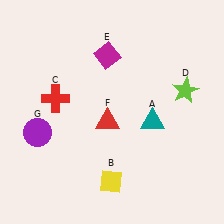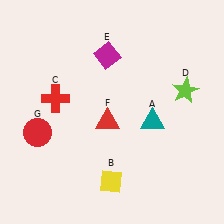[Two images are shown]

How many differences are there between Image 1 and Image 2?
There is 1 difference between the two images.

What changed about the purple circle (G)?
In Image 1, G is purple. In Image 2, it changed to red.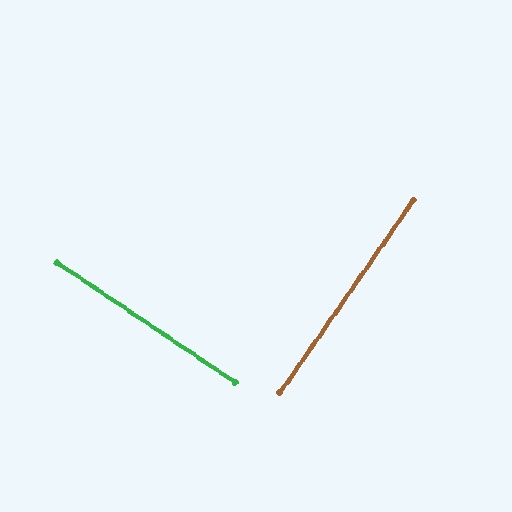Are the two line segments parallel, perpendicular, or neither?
Perpendicular — they meet at approximately 90°.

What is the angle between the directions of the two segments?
Approximately 90 degrees.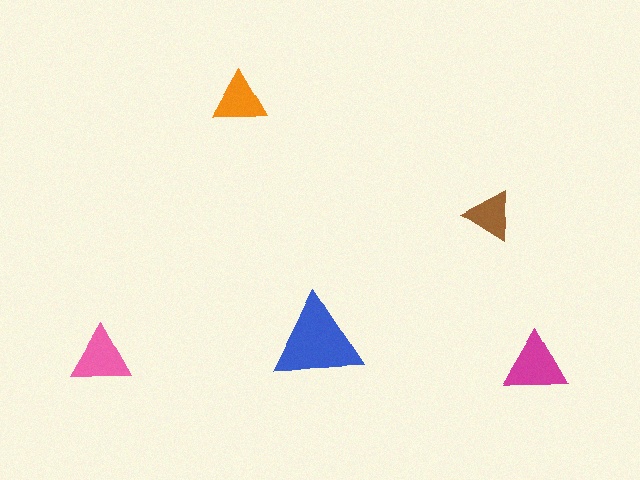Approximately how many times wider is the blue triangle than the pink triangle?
About 1.5 times wider.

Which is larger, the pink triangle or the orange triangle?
The pink one.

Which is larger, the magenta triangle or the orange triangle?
The magenta one.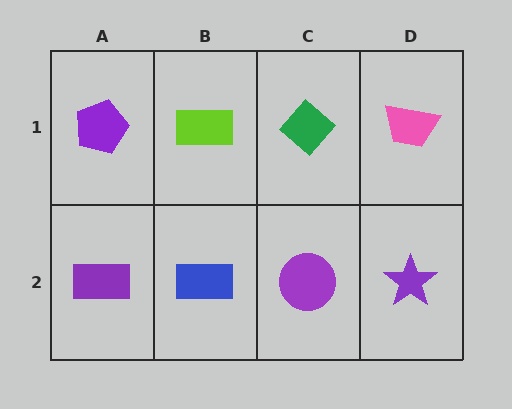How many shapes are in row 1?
4 shapes.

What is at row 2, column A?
A purple rectangle.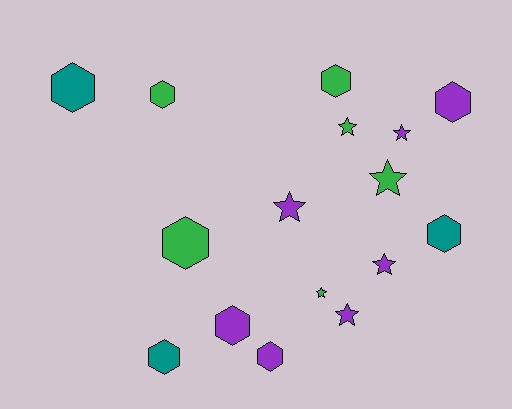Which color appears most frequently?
Purple, with 7 objects.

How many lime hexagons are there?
There are no lime hexagons.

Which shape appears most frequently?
Hexagon, with 9 objects.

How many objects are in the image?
There are 16 objects.